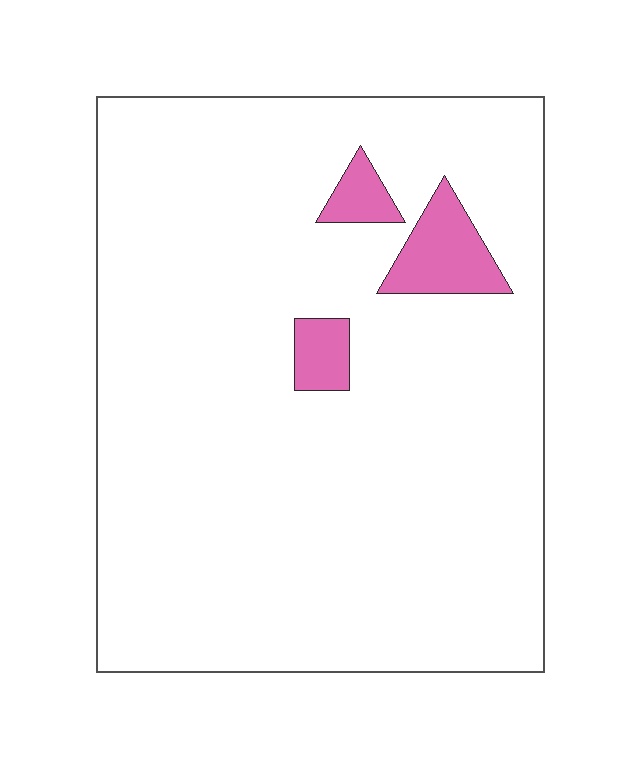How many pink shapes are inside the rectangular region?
3.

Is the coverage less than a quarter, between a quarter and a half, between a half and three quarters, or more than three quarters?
Less than a quarter.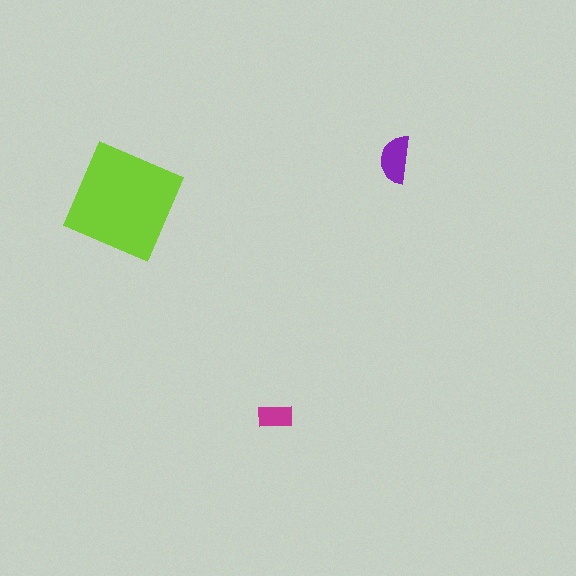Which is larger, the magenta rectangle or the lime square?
The lime square.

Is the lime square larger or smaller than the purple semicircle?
Larger.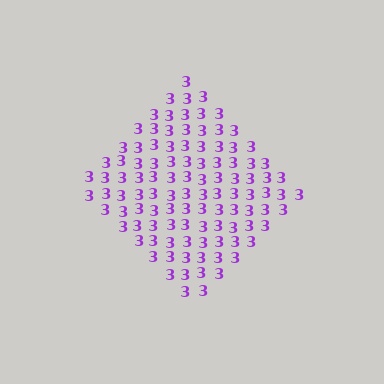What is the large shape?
The large shape is a diamond.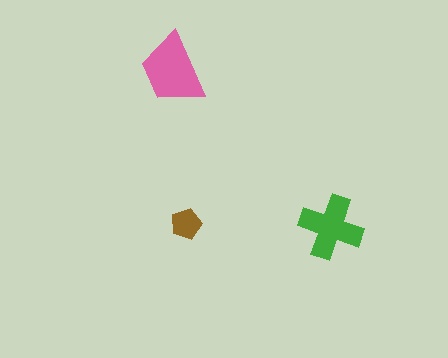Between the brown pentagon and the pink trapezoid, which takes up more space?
The pink trapezoid.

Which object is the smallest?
The brown pentagon.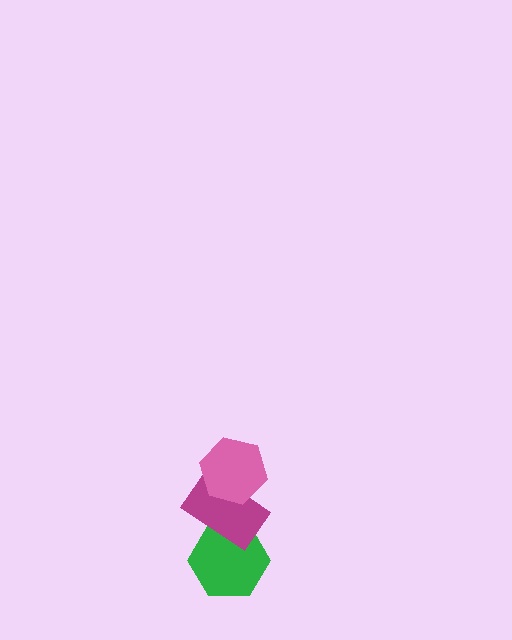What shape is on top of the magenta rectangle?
The pink hexagon is on top of the magenta rectangle.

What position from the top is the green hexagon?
The green hexagon is 3rd from the top.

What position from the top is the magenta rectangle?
The magenta rectangle is 2nd from the top.